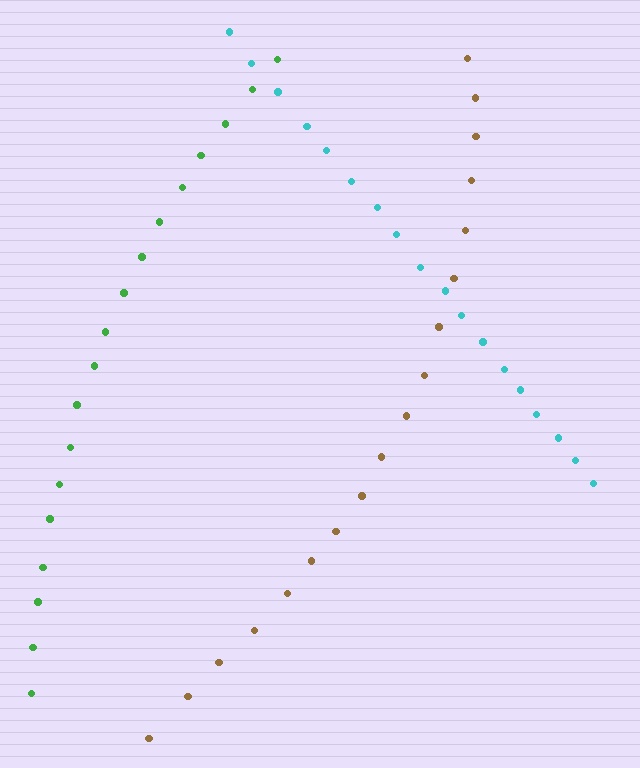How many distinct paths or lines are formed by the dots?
There are 3 distinct paths.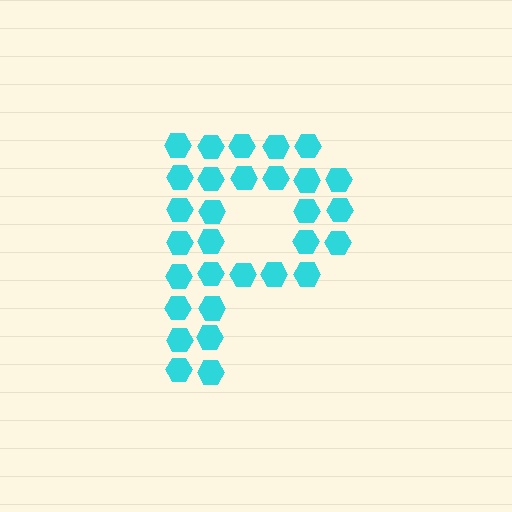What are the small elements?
The small elements are hexagons.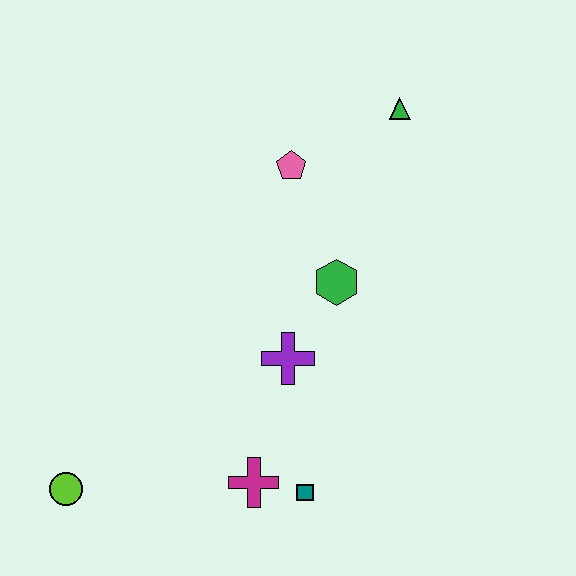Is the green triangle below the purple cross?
No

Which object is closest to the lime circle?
The magenta cross is closest to the lime circle.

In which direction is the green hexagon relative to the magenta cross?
The green hexagon is above the magenta cross.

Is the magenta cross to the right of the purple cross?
No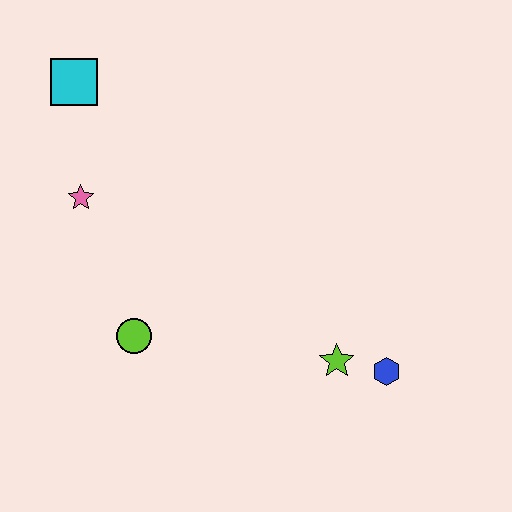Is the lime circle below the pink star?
Yes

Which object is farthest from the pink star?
The blue hexagon is farthest from the pink star.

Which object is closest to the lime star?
The blue hexagon is closest to the lime star.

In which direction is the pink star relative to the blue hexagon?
The pink star is to the left of the blue hexagon.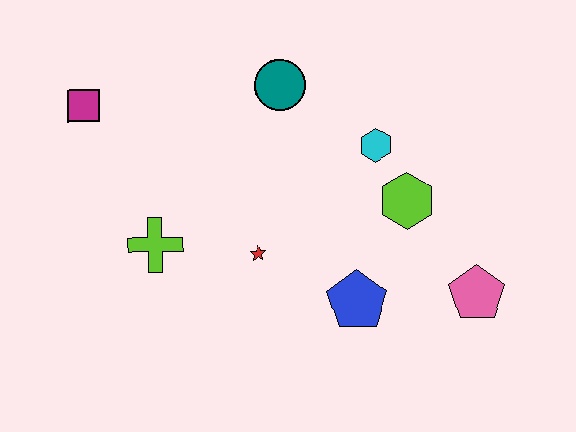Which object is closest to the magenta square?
The lime cross is closest to the magenta square.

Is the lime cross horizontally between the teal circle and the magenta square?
Yes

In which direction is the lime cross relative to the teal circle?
The lime cross is below the teal circle.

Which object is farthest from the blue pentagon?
The magenta square is farthest from the blue pentagon.